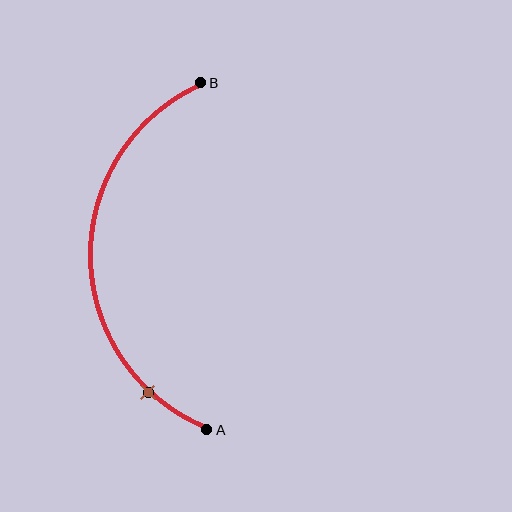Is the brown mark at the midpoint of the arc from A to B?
No. The brown mark lies on the arc but is closer to endpoint A. The arc midpoint would be at the point on the curve equidistant along the arc from both A and B.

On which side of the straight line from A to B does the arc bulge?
The arc bulges to the left of the straight line connecting A and B.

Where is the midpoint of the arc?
The arc midpoint is the point on the curve farthest from the straight line joining A and B. It sits to the left of that line.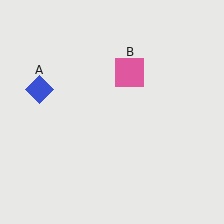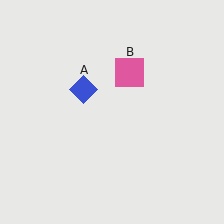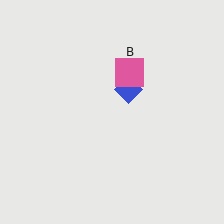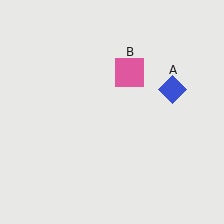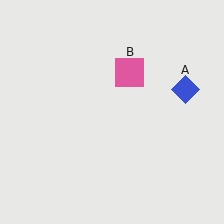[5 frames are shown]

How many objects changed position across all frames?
1 object changed position: blue diamond (object A).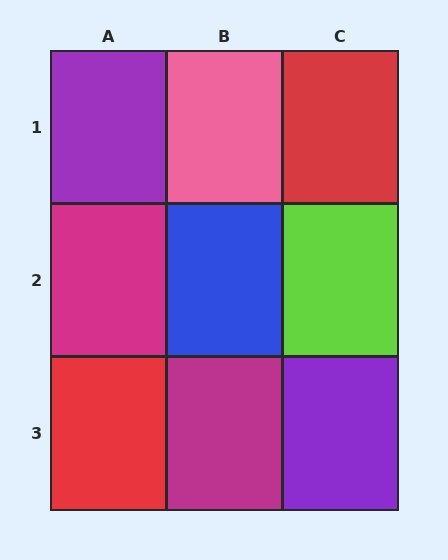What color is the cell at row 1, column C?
Red.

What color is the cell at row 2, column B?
Blue.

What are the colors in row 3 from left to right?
Red, magenta, purple.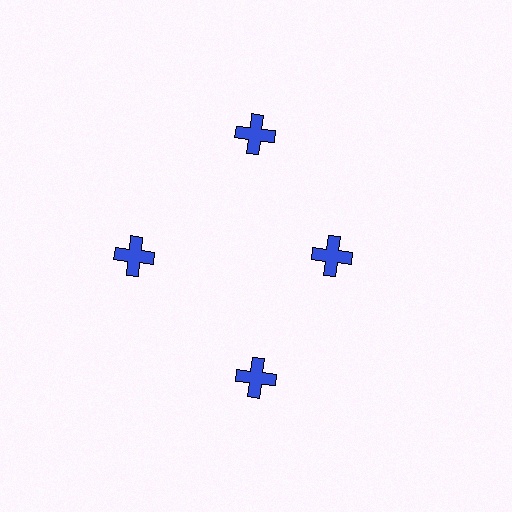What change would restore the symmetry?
The symmetry would be restored by moving it outward, back onto the ring so that all 4 crosses sit at equal angles and equal distance from the center.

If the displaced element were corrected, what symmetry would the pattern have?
It would have 4-fold rotational symmetry — the pattern would map onto itself every 90 degrees.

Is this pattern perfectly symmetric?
No. The 4 blue crosses are arranged in a ring, but one element near the 3 o'clock position is pulled inward toward the center, breaking the 4-fold rotational symmetry.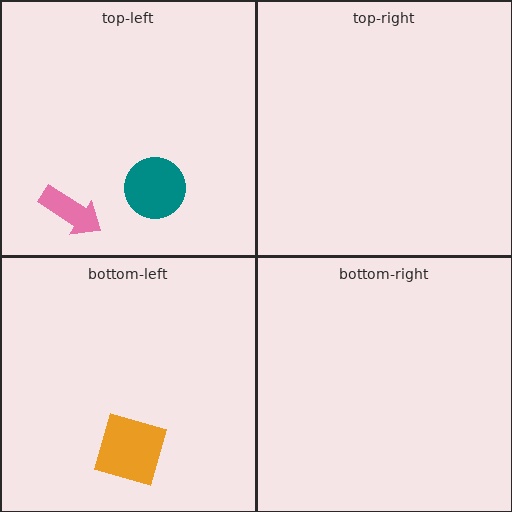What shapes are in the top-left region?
The pink arrow, the teal circle.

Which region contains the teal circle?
The top-left region.